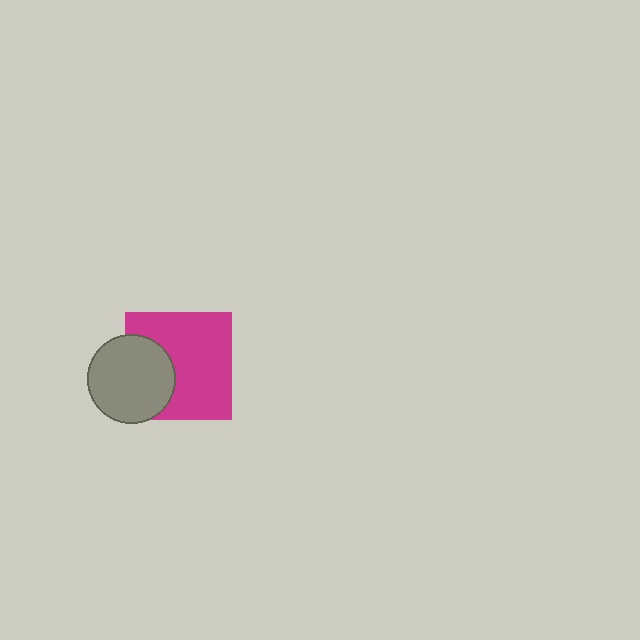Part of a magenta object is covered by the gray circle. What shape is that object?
It is a square.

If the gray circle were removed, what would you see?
You would see the complete magenta square.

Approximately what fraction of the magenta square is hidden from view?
Roughly 31% of the magenta square is hidden behind the gray circle.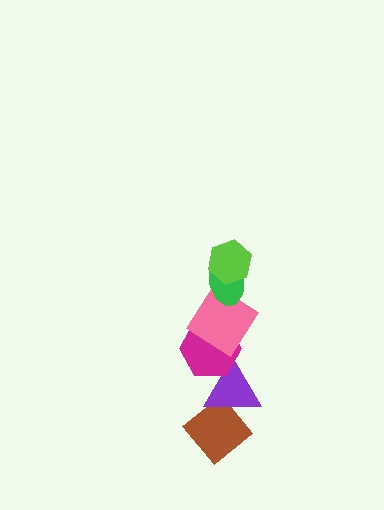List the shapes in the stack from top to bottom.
From top to bottom: the lime hexagon, the green ellipse, the pink diamond, the magenta hexagon, the purple triangle, the brown diamond.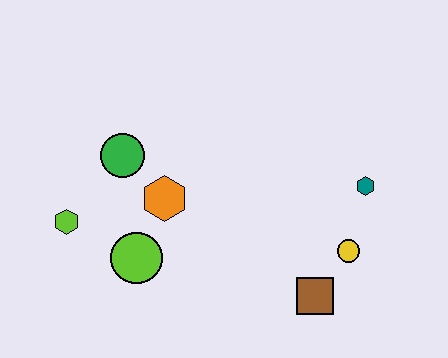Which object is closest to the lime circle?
The orange hexagon is closest to the lime circle.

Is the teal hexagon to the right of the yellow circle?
Yes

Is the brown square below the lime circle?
Yes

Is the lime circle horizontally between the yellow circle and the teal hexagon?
No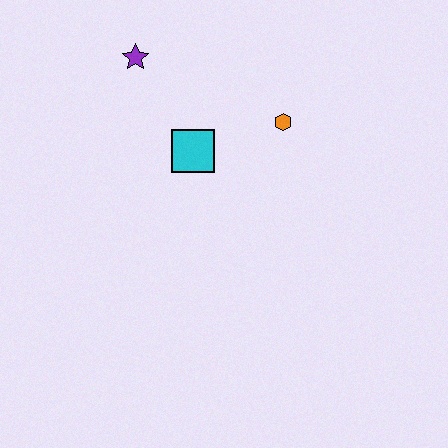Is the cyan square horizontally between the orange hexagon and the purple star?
Yes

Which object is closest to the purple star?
The cyan square is closest to the purple star.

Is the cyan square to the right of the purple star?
Yes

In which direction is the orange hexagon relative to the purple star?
The orange hexagon is to the right of the purple star.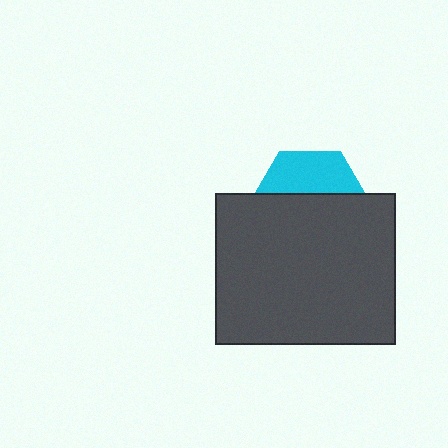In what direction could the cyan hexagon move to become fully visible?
The cyan hexagon could move up. That would shift it out from behind the dark gray rectangle entirely.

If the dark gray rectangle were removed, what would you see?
You would see the complete cyan hexagon.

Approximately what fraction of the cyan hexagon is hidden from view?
Roughly 63% of the cyan hexagon is hidden behind the dark gray rectangle.